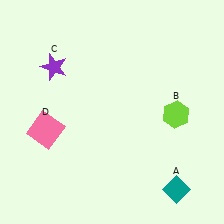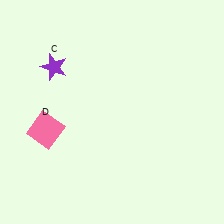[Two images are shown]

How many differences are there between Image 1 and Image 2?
There are 2 differences between the two images.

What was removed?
The lime hexagon (B), the teal diamond (A) were removed in Image 2.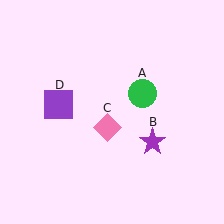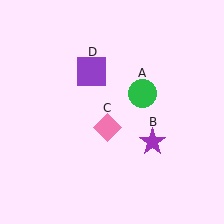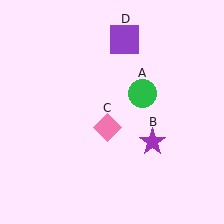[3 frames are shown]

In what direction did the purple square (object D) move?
The purple square (object D) moved up and to the right.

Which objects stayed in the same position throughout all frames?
Green circle (object A) and purple star (object B) and pink diamond (object C) remained stationary.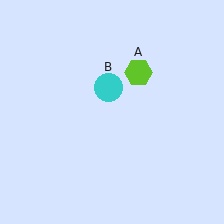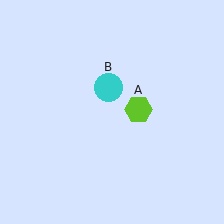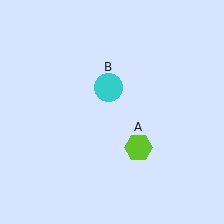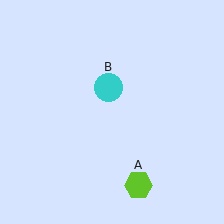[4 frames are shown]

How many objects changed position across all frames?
1 object changed position: lime hexagon (object A).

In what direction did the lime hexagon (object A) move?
The lime hexagon (object A) moved down.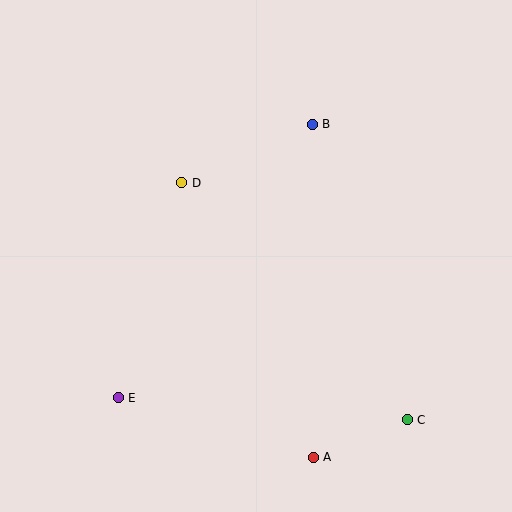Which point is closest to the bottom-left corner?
Point E is closest to the bottom-left corner.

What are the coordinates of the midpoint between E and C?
The midpoint between E and C is at (263, 409).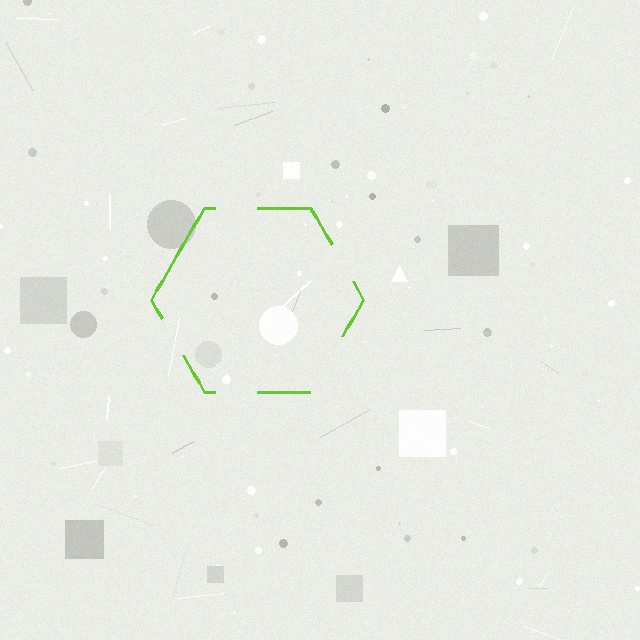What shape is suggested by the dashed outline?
The dashed outline suggests a hexagon.